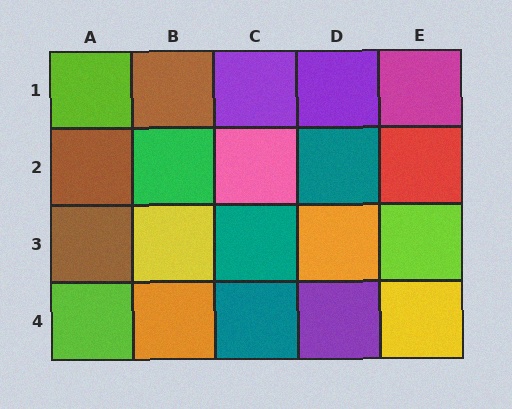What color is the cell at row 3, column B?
Yellow.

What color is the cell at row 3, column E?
Lime.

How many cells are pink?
1 cell is pink.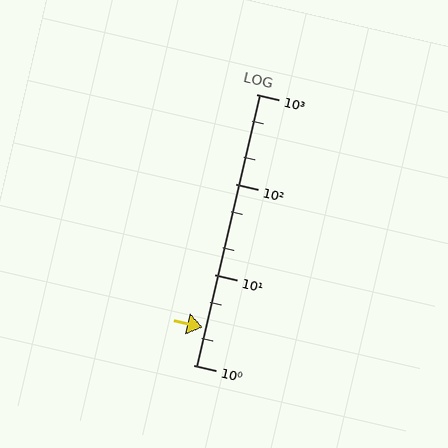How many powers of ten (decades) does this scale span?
The scale spans 3 decades, from 1 to 1000.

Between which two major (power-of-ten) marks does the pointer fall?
The pointer is between 1 and 10.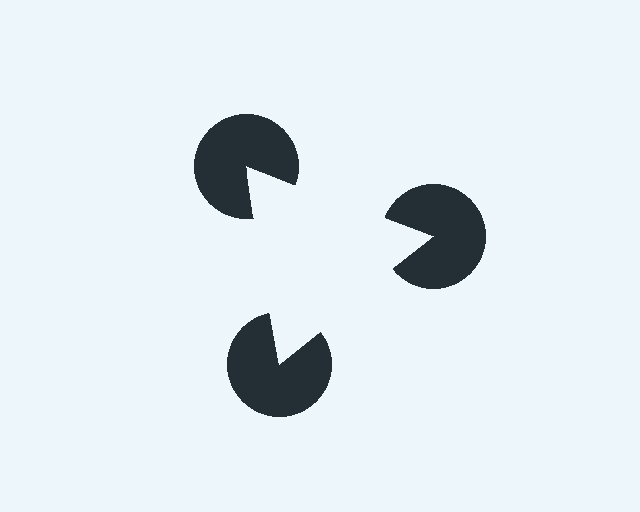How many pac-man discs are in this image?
There are 3 — one at each vertex of the illusory triangle.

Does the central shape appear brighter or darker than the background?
It typically appears slightly brighter than the background, even though no actual brightness change is drawn.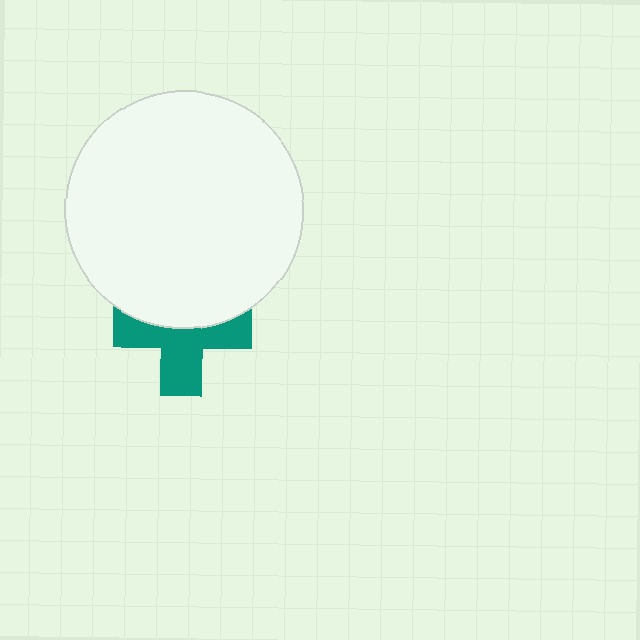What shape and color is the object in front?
The object in front is a white circle.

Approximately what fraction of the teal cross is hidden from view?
Roughly 44% of the teal cross is hidden behind the white circle.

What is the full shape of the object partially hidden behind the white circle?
The partially hidden object is a teal cross.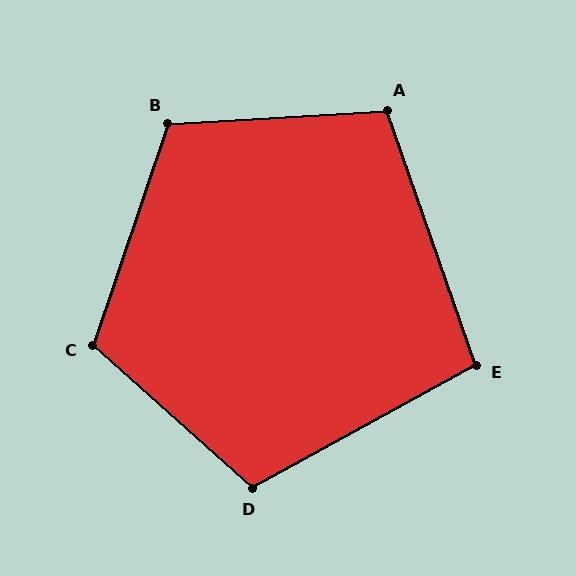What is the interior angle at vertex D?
Approximately 109 degrees (obtuse).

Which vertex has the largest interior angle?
C, at approximately 113 degrees.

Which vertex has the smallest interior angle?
E, at approximately 100 degrees.